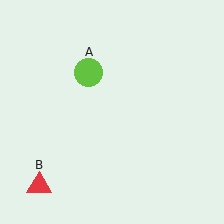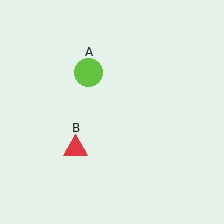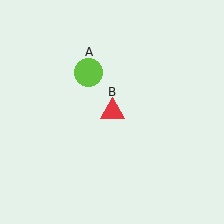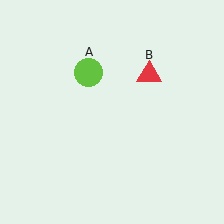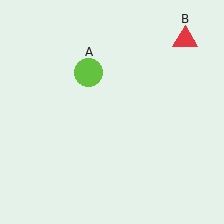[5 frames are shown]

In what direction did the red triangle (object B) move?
The red triangle (object B) moved up and to the right.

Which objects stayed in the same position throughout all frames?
Lime circle (object A) remained stationary.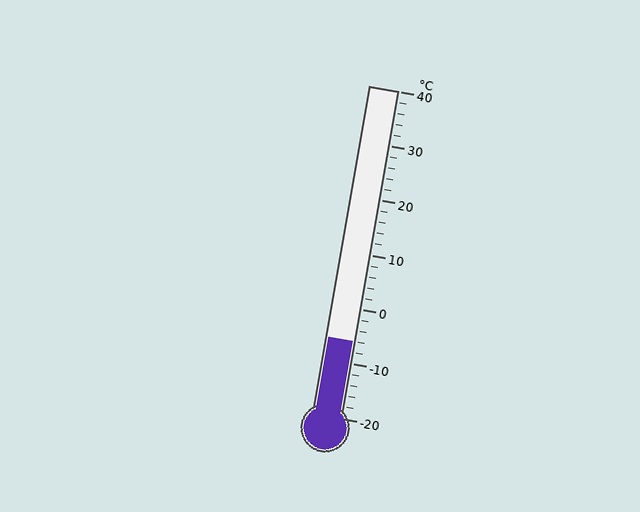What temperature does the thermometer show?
The thermometer shows approximately -6°C.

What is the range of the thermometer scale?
The thermometer scale ranges from -20°C to 40°C.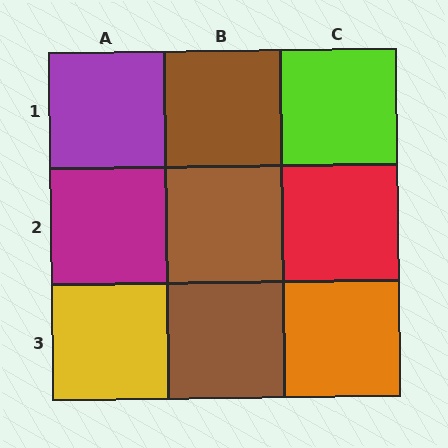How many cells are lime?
1 cell is lime.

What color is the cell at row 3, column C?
Orange.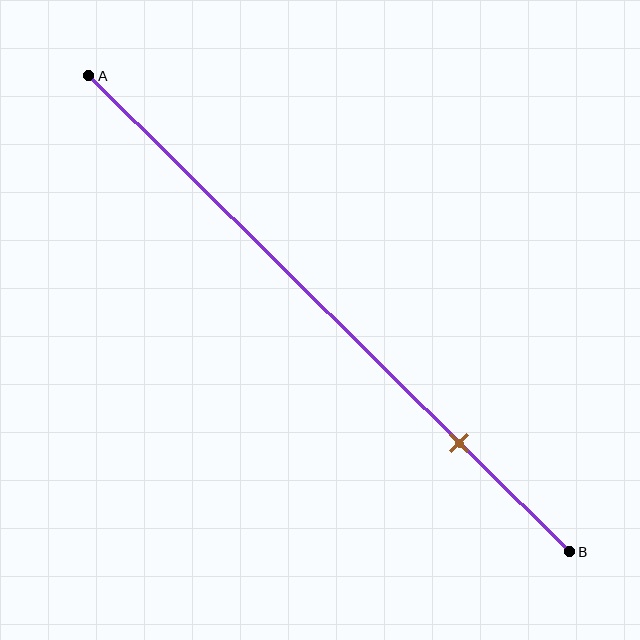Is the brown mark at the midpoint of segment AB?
No, the mark is at about 75% from A, not at the 50% midpoint.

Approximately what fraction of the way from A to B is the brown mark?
The brown mark is approximately 75% of the way from A to B.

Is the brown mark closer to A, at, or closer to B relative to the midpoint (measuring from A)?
The brown mark is closer to point B than the midpoint of segment AB.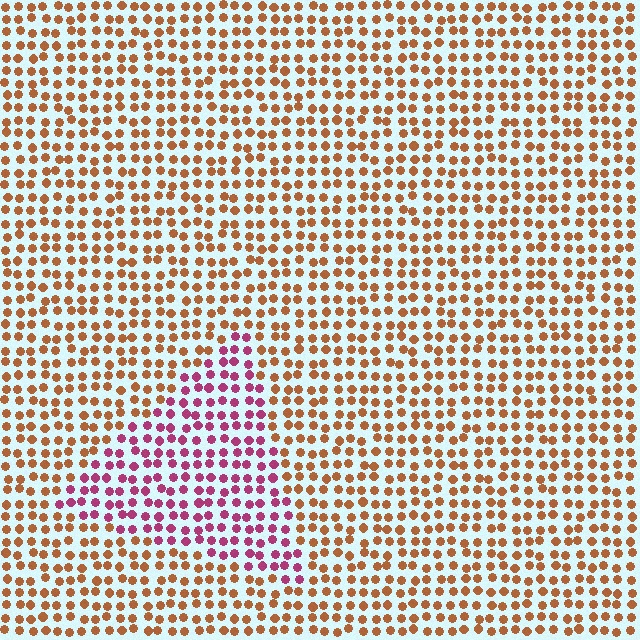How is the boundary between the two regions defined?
The boundary is defined purely by a slight shift in hue (about 54 degrees). Spacing, size, and orientation are identical on both sides.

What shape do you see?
I see a triangle.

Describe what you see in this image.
The image is filled with small brown elements in a uniform arrangement. A triangle-shaped region is visible where the elements are tinted to a slightly different hue, forming a subtle color boundary.